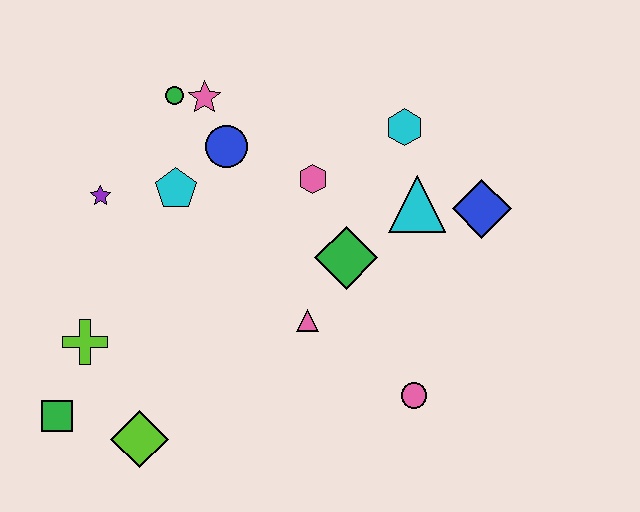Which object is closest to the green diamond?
The pink triangle is closest to the green diamond.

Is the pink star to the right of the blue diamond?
No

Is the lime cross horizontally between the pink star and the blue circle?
No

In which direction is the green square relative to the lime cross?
The green square is below the lime cross.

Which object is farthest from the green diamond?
The green square is farthest from the green diamond.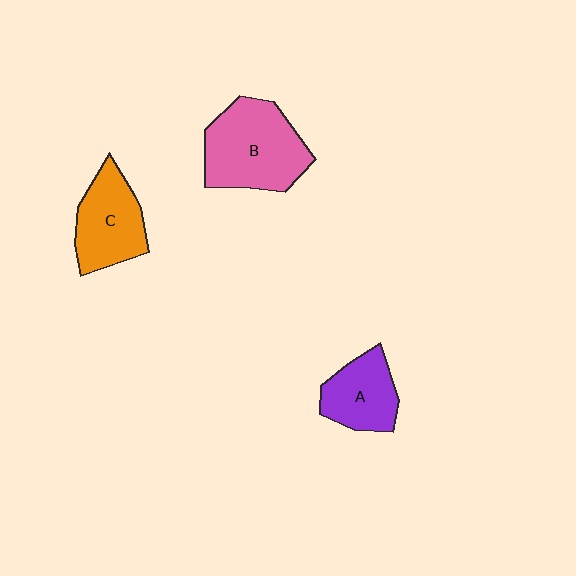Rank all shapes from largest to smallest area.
From largest to smallest: B (pink), C (orange), A (purple).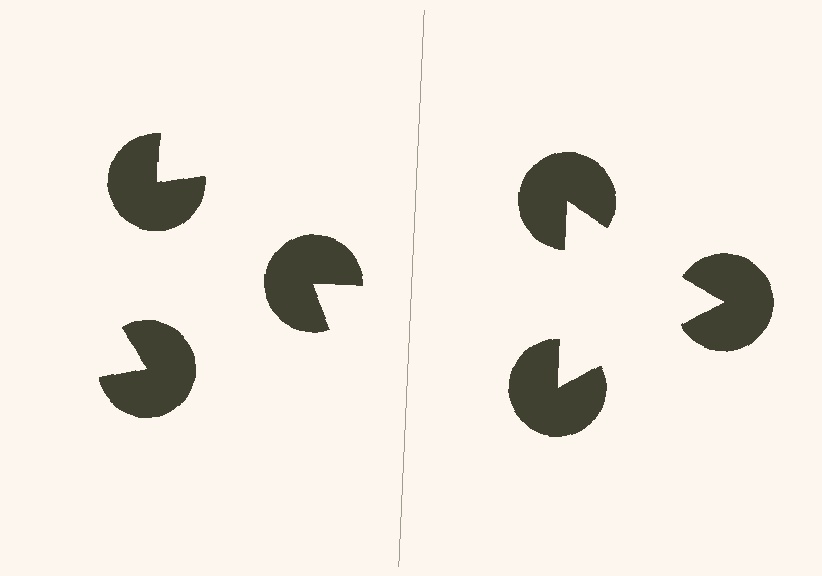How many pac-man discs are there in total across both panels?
6 — 3 on each side.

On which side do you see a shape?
An illusory triangle appears on the right side. On the left side the wedge cuts are rotated, so no coherent shape forms.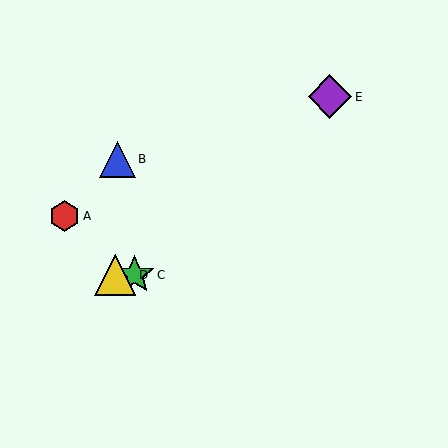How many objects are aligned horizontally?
2 objects (C, D) are aligned horizontally.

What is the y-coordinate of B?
Object B is at y≈159.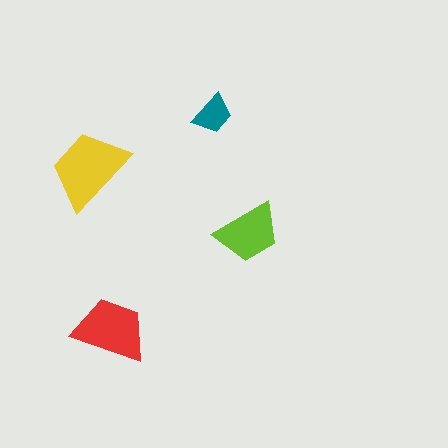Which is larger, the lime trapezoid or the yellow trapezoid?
The yellow one.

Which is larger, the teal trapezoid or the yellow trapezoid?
The yellow one.